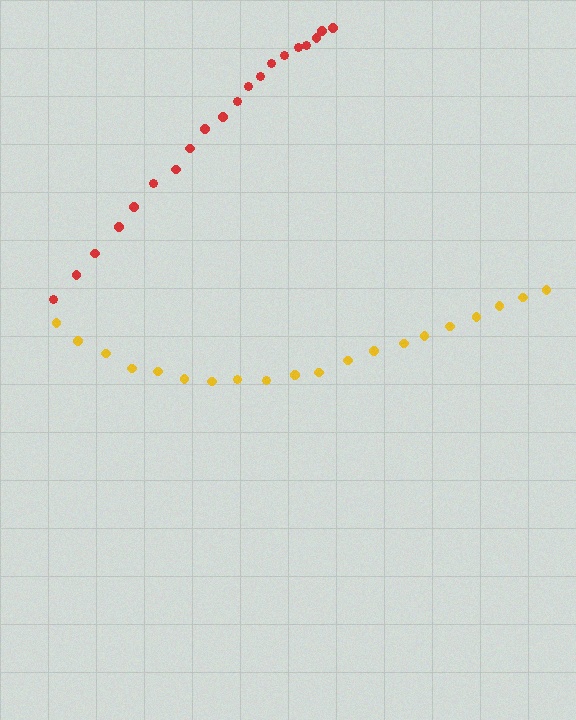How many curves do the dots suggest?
There are 2 distinct paths.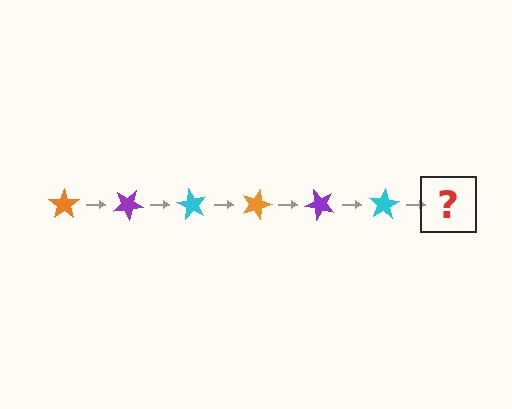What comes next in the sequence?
The next element should be an orange star, rotated 180 degrees from the start.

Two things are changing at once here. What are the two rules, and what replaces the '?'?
The two rules are that it rotates 30 degrees each step and the color cycles through orange, purple, and cyan. The '?' should be an orange star, rotated 180 degrees from the start.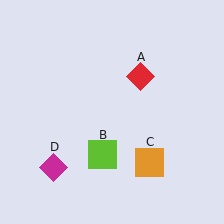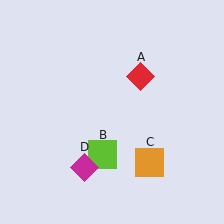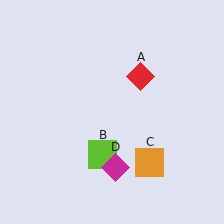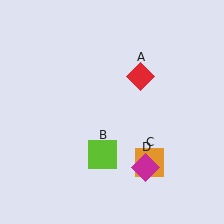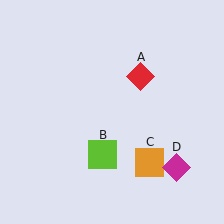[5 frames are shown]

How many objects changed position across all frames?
1 object changed position: magenta diamond (object D).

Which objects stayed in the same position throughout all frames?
Red diamond (object A) and lime square (object B) and orange square (object C) remained stationary.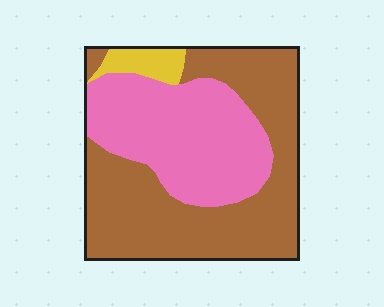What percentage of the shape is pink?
Pink takes up between a third and a half of the shape.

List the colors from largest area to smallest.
From largest to smallest: brown, pink, yellow.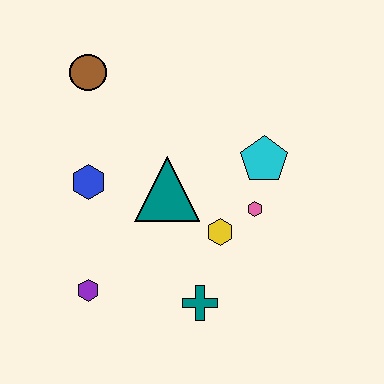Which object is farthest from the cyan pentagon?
The purple hexagon is farthest from the cyan pentagon.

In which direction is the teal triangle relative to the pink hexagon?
The teal triangle is to the left of the pink hexagon.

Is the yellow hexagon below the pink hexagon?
Yes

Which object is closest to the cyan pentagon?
The pink hexagon is closest to the cyan pentagon.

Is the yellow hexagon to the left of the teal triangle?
No